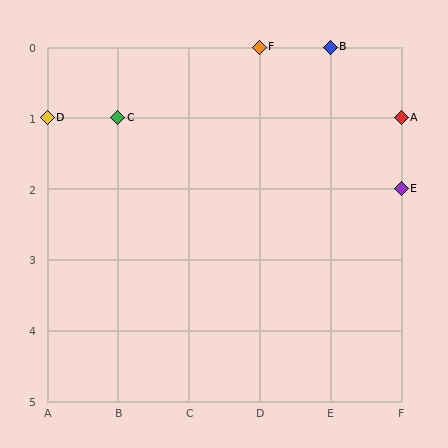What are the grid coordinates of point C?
Point C is at grid coordinates (B, 1).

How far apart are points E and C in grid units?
Points E and C are 4 columns and 1 row apart (about 4.1 grid units diagonally).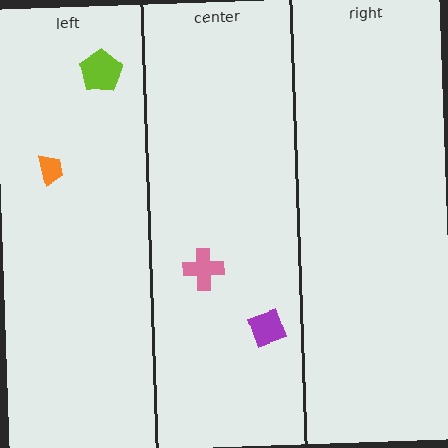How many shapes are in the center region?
2.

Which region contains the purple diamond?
The center region.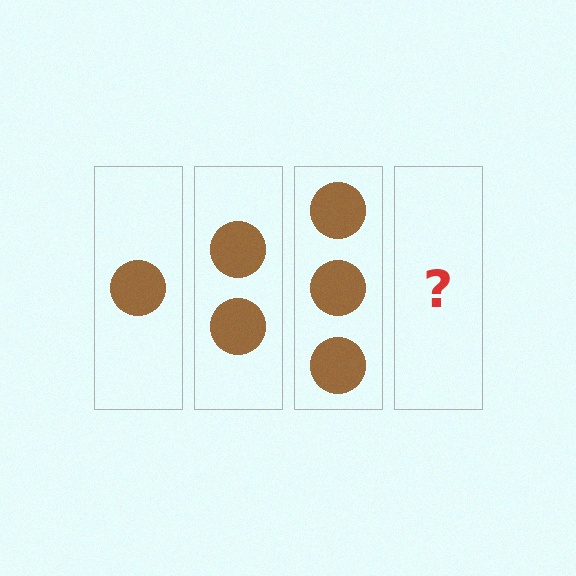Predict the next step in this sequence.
The next step is 4 circles.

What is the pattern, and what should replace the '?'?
The pattern is that each step adds one more circle. The '?' should be 4 circles.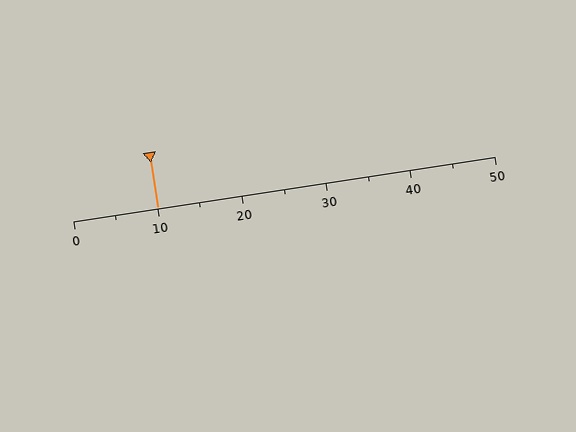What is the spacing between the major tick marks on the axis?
The major ticks are spaced 10 apart.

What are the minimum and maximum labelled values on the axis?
The axis runs from 0 to 50.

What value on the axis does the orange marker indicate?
The marker indicates approximately 10.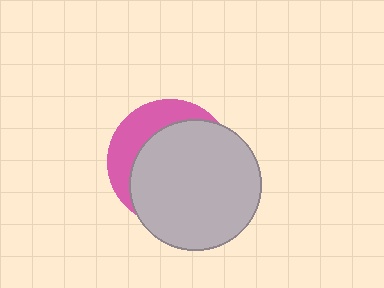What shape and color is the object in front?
The object in front is a light gray circle.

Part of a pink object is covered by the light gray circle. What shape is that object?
It is a circle.